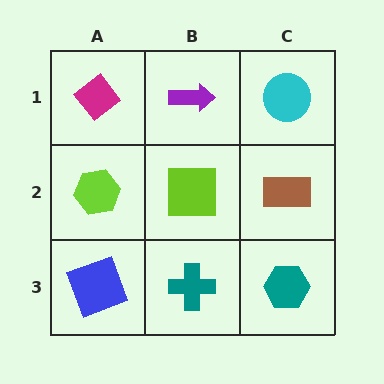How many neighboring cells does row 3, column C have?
2.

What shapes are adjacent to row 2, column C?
A cyan circle (row 1, column C), a teal hexagon (row 3, column C), a lime square (row 2, column B).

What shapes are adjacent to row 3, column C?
A brown rectangle (row 2, column C), a teal cross (row 3, column B).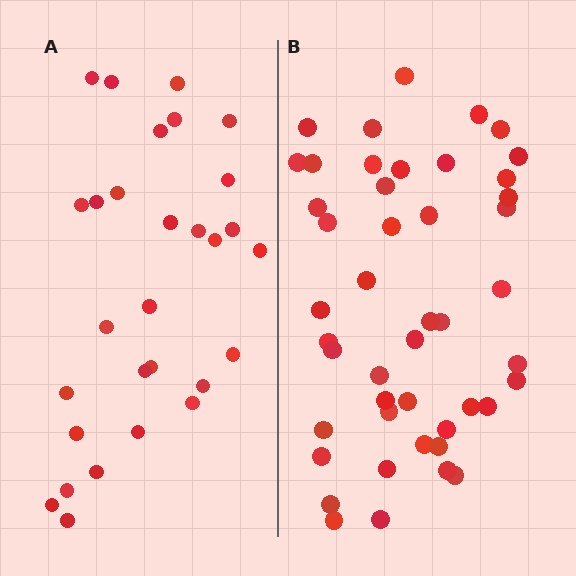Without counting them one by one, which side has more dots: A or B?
Region B (the right region) has more dots.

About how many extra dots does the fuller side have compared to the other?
Region B has approximately 15 more dots than region A.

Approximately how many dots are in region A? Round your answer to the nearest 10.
About 30 dots. (The exact count is 29, which rounds to 30.)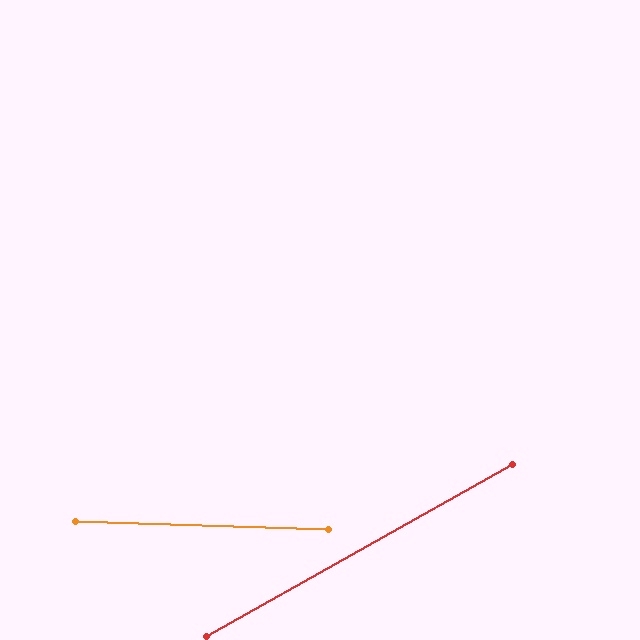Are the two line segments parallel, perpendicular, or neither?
Neither parallel nor perpendicular — they differ by about 31°.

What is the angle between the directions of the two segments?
Approximately 31 degrees.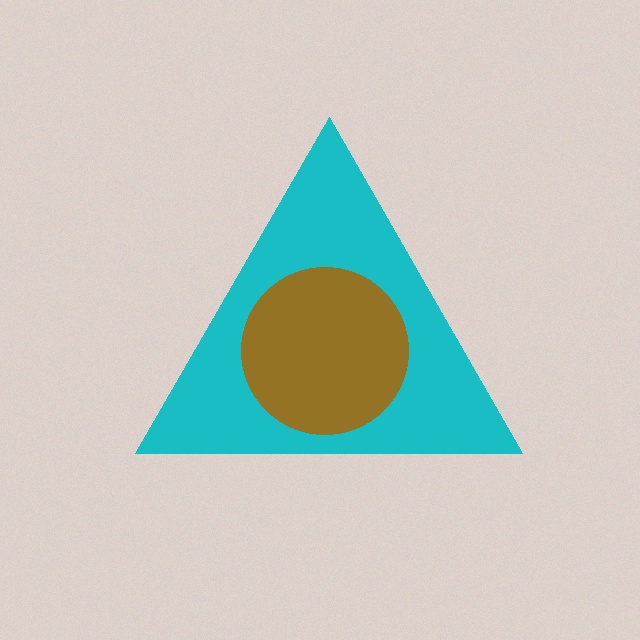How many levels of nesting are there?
2.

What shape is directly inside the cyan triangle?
The brown circle.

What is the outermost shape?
The cyan triangle.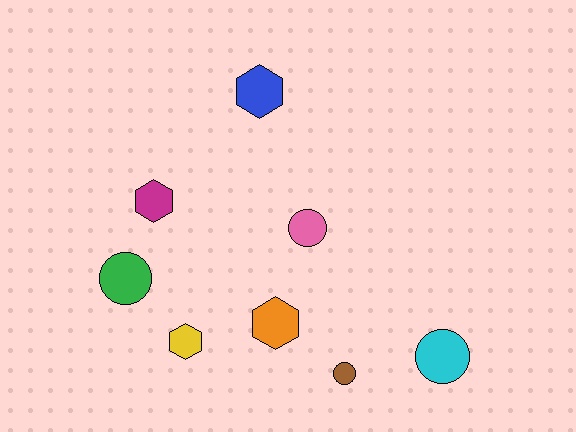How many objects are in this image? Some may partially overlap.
There are 8 objects.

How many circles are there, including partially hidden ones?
There are 4 circles.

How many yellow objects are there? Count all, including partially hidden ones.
There is 1 yellow object.